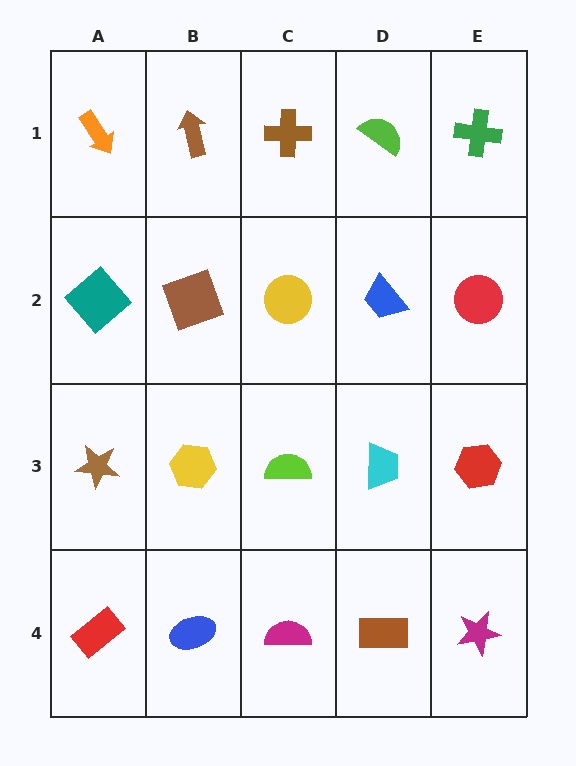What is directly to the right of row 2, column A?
A brown square.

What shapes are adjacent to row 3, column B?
A brown square (row 2, column B), a blue ellipse (row 4, column B), a brown star (row 3, column A), a lime semicircle (row 3, column C).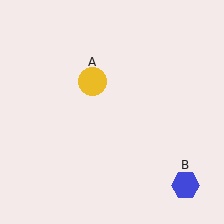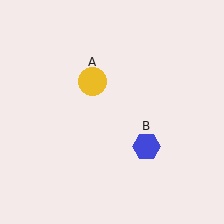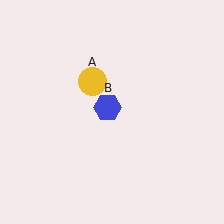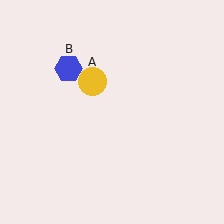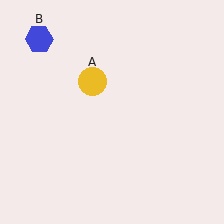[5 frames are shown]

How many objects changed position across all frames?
1 object changed position: blue hexagon (object B).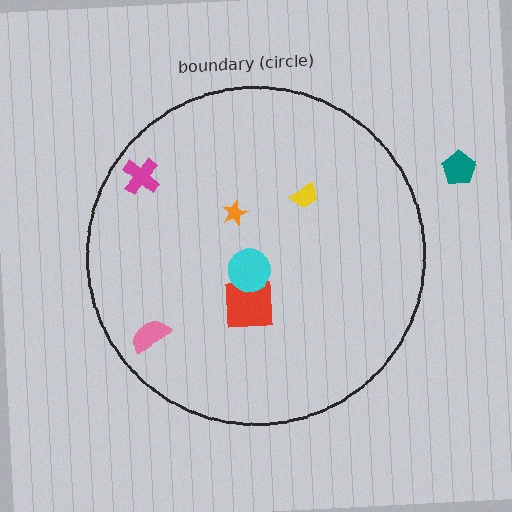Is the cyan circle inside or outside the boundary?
Inside.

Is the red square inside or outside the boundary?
Inside.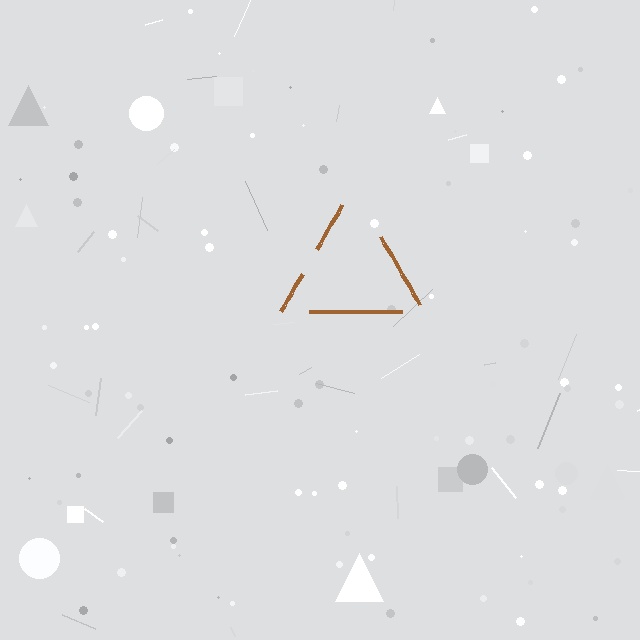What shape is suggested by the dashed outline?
The dashed outline suggests a triangle.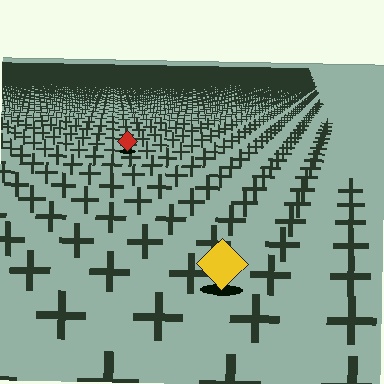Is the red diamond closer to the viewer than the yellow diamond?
No. The yellow diamond is closer — you can tell from the texture gradient: the ground texture is coarser near it.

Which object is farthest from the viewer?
The red diamond is farthest from the viewer. It appears smaller and the ground texture around it is denser.